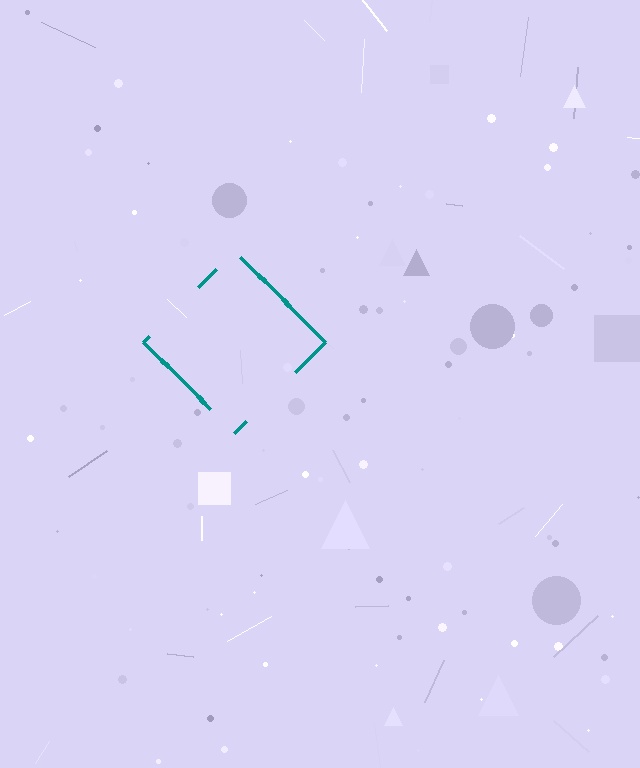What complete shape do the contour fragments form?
The contour fragments form a diamond.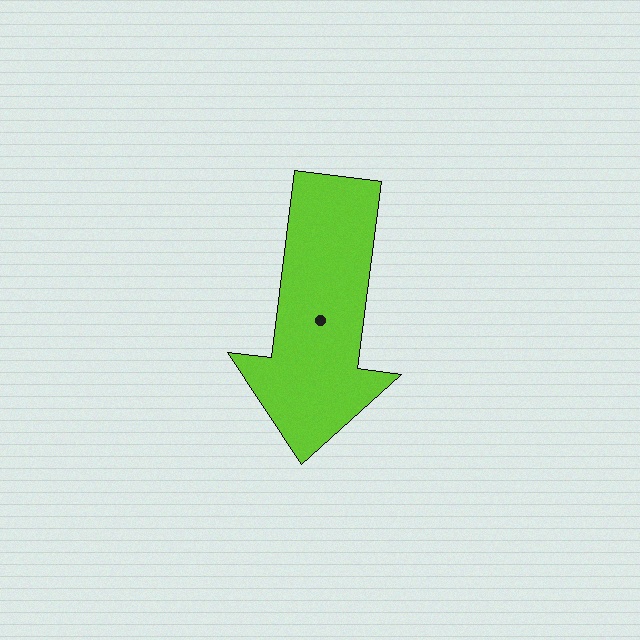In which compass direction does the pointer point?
South.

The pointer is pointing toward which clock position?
Roughly 6 o'clock.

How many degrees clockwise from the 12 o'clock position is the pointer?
Approximately 187 degrees.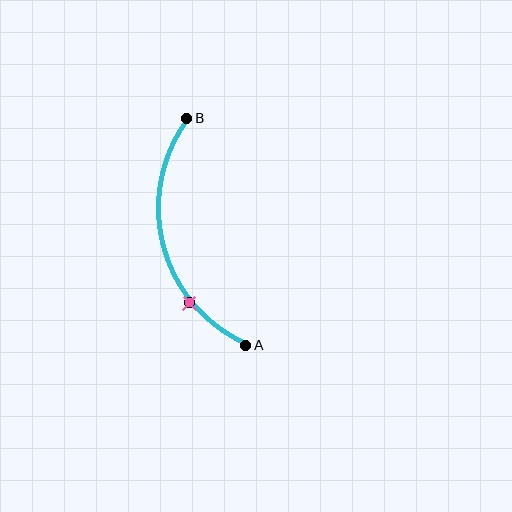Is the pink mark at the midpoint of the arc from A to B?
No. The pink mark lies on the arc but is closer to endpoint A. The arc midpoint would be at the point on the curve equidistant along the arc from both A and B.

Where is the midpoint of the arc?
The arc midpoint is the point on the curve farthest from the straight line joining A and B. It sits to the left of that line.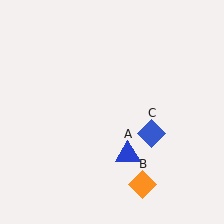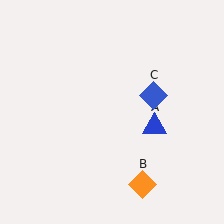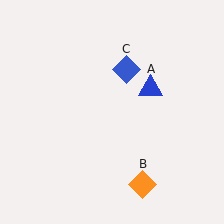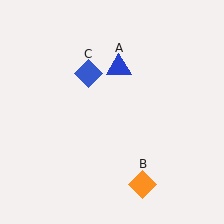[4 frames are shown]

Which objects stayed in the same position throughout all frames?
Orange diamond (object B) remained stationary.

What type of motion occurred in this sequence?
The blue triangle (object A), blue diamond (object C) rotated counterclockwise around the center of the scene.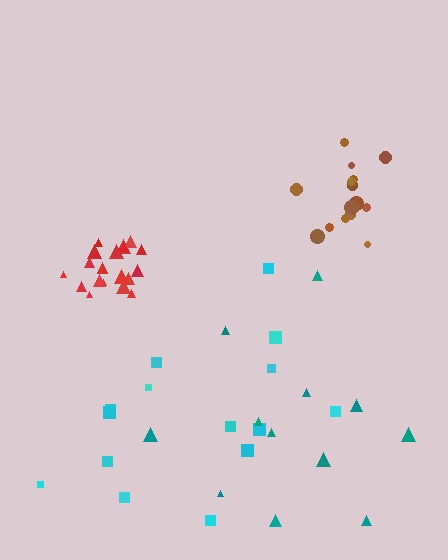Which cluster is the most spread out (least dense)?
Teal.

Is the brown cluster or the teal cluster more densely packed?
Brown.